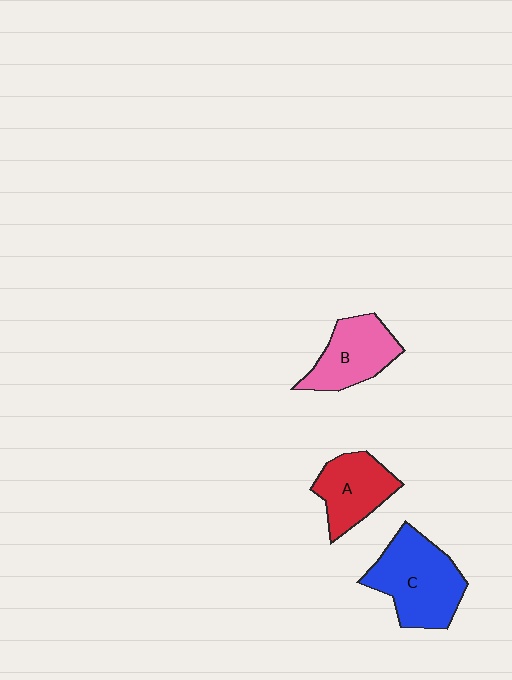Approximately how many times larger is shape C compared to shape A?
Approximately 1.4 times.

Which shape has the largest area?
Shape C (blue).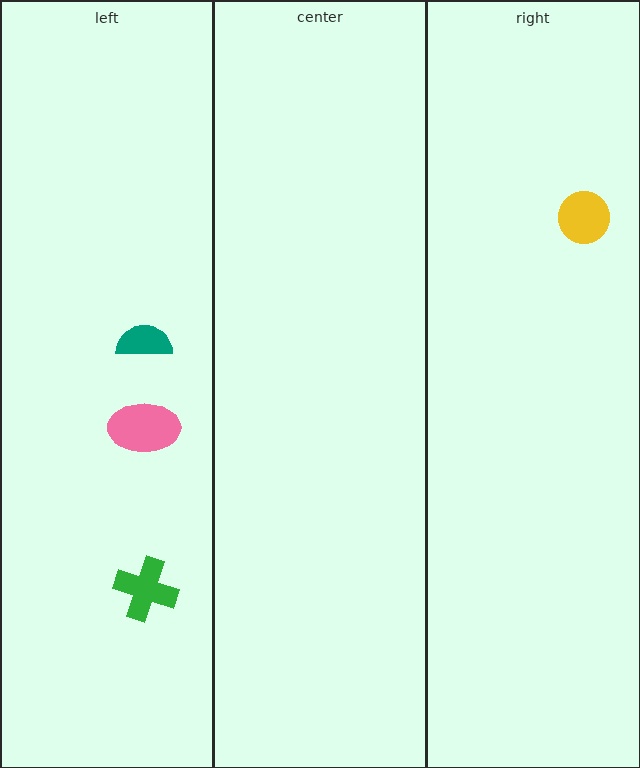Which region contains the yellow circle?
The right region.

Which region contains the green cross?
The left region.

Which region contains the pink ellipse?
The left region.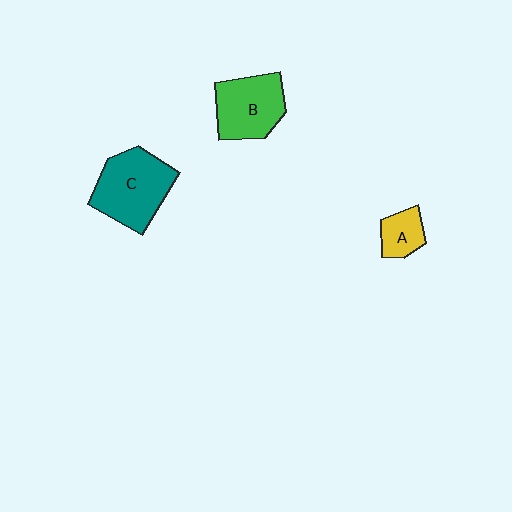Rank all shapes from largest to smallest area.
From largest to smallest: C (teal), B (green), A (yellow).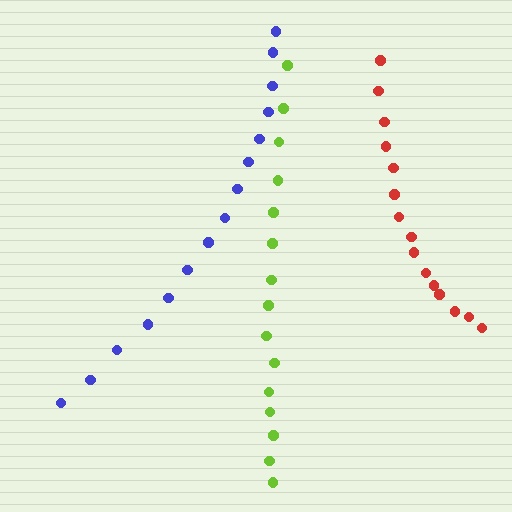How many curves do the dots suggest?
There are 3 distinct paths.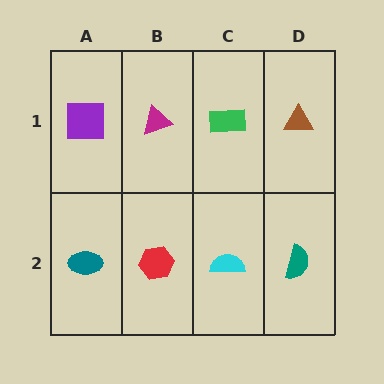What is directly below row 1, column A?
A teal ellipse.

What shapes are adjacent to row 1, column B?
A red hexagon (row 2, column B), a purple square (row 1, column A), a green rectangle (row 1, column C).